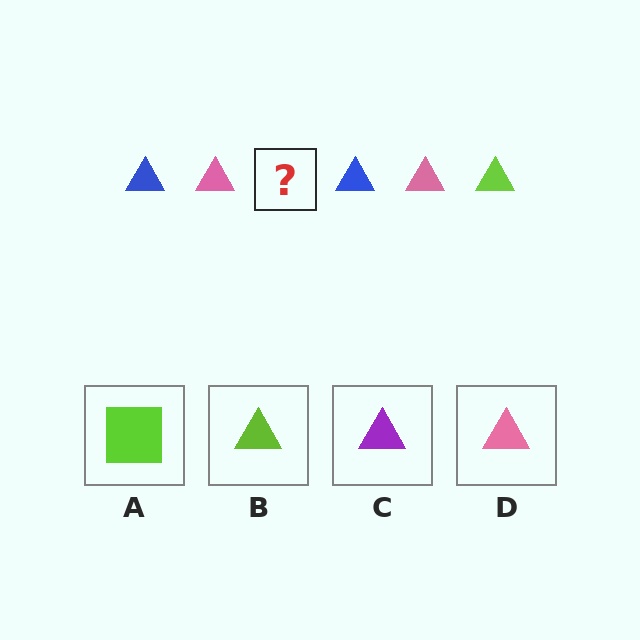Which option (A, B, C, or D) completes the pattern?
B.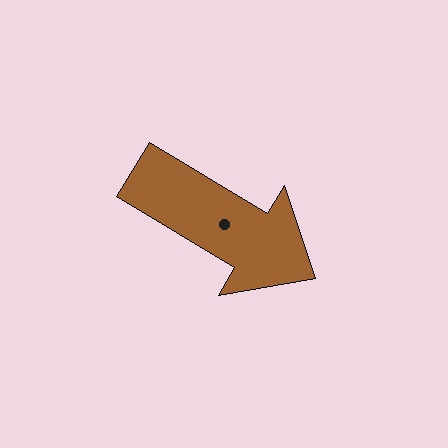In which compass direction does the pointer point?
Southeast.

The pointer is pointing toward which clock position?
Roughly 4 o'clock.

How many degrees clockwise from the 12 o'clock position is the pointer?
Approximately 121 degrees.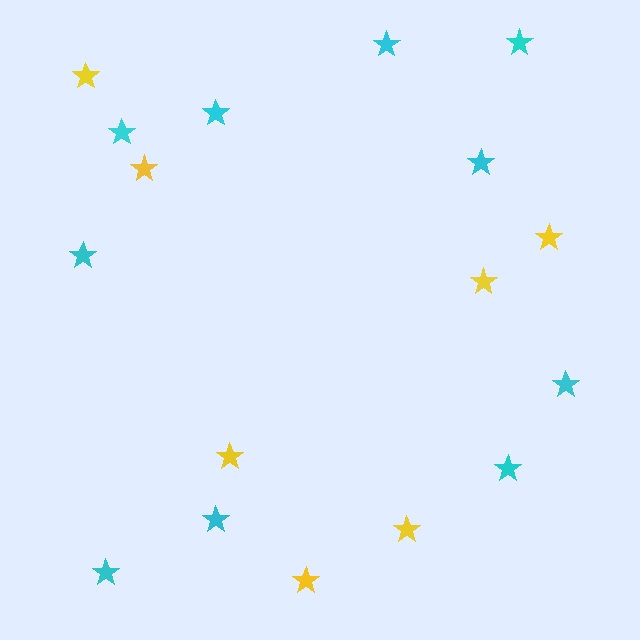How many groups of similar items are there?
There are 2 groups: one group of cyan stars (10) and one group of yellow stars (7).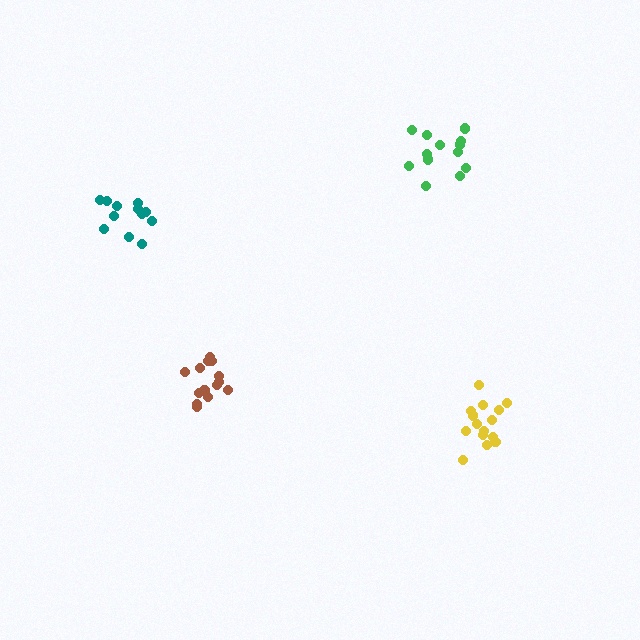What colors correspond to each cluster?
The clusters are colored: green, brown, teal, yellow.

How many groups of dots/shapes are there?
There are 4 groups.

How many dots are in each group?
Group 1: 13 dots, Group 2: 14 dots, Group 3: 12 dots, Group 4: 15 dots (54 total).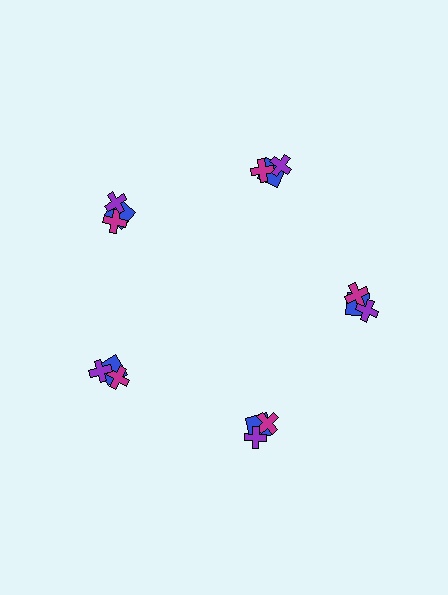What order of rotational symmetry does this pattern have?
This pattern has 5-fold rotational symmetry.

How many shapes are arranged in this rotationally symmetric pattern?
There are 15 shapes, arranged in 5 groups of 3.